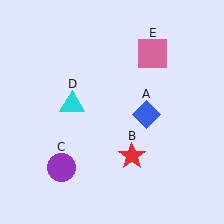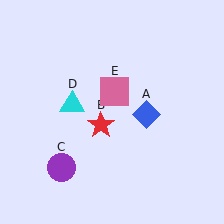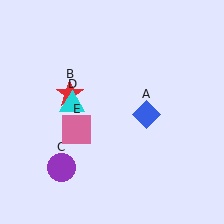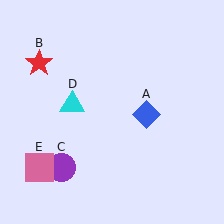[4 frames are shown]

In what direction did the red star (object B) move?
The red star (object B) moved up and to the left.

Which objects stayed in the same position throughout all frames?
Blue diamond (object A) and purple circle (object C) and cyan triangle (object D) remained stationary.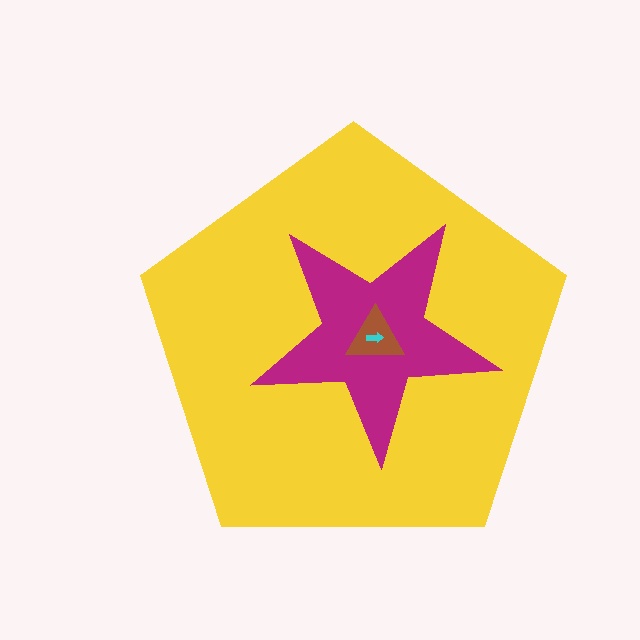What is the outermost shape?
The yellow pentagon.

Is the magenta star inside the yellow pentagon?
Yes.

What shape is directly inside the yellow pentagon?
The magenta star.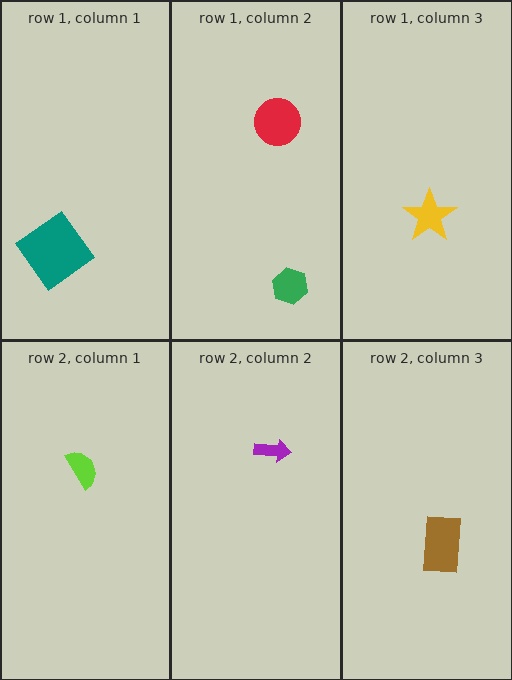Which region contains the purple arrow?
The row 2, column 2 region.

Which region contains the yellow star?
The row 1, column 3 region.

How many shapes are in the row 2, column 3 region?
1.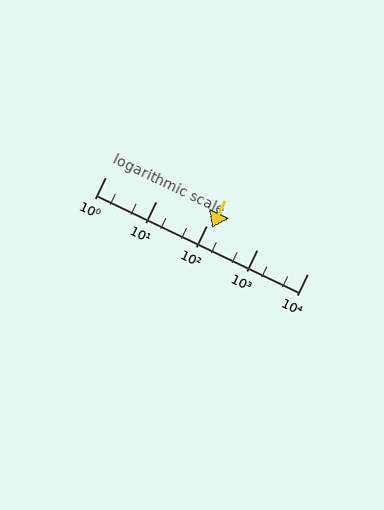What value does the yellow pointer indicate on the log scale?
The pointer indicates approximately 130.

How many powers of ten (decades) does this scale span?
The scale spans 4 decades, from 1 to 10000.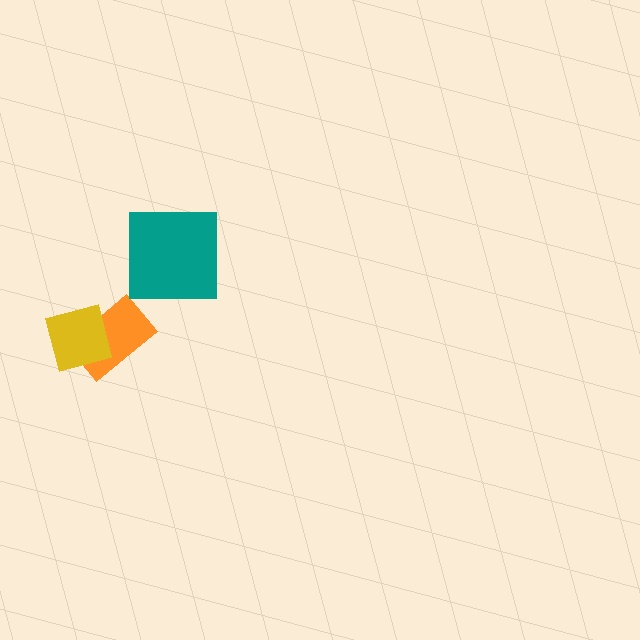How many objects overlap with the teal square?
0 objects overlap with the teal square.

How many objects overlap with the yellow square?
1 object overlaps with the yellow square.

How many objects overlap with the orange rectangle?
1 object overlaps with the orange rectangle.